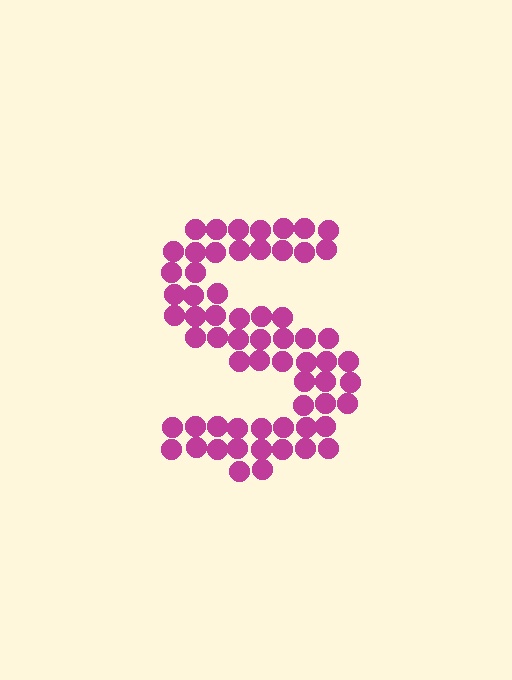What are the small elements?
The small elements are circles.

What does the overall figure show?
The overall figure shows the letter S.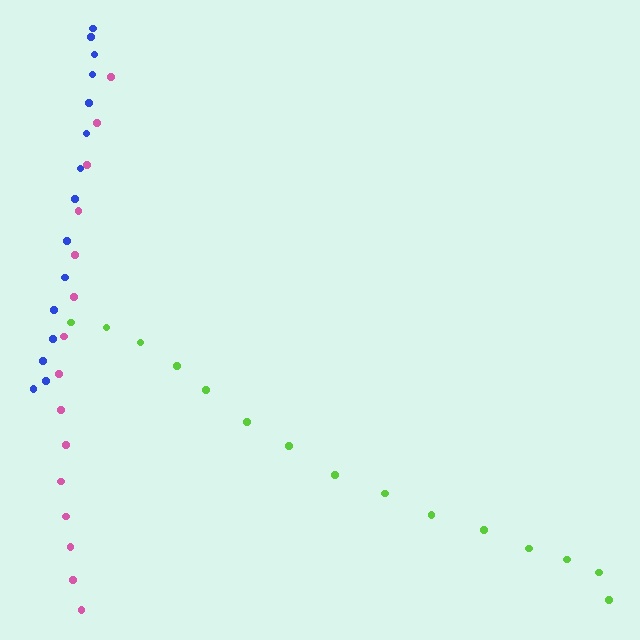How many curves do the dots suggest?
There are 3 distinct paths.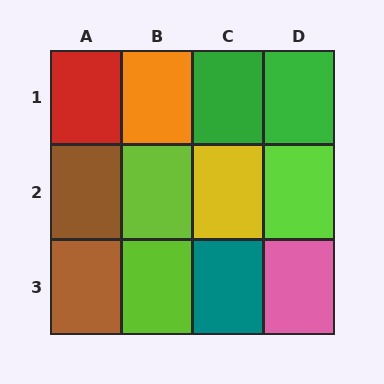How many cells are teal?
1 cell is teal.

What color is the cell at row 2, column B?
Lime.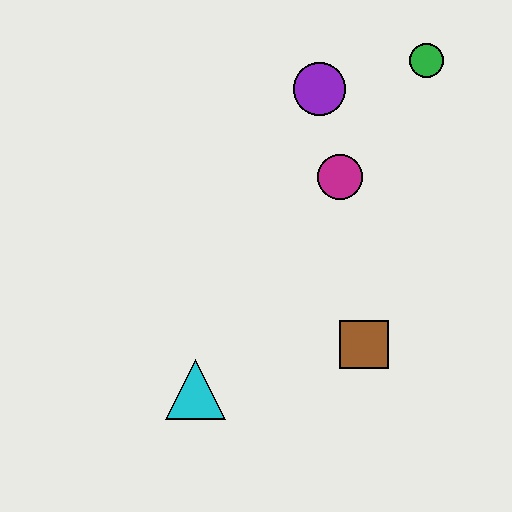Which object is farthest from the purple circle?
The cyan triangle is farthest from the purple circle.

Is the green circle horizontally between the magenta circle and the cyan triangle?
No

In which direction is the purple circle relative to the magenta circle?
The purple circle is above the magenta circle.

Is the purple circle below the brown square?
No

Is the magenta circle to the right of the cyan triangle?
Yes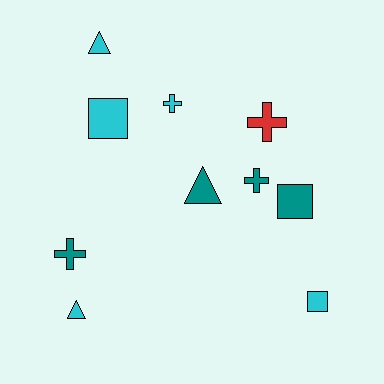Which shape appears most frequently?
Cross, with 4 objects.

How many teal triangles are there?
There is 1 teal triangle.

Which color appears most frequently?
Cyan, with 5 objects.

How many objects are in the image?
There are 10 objects.